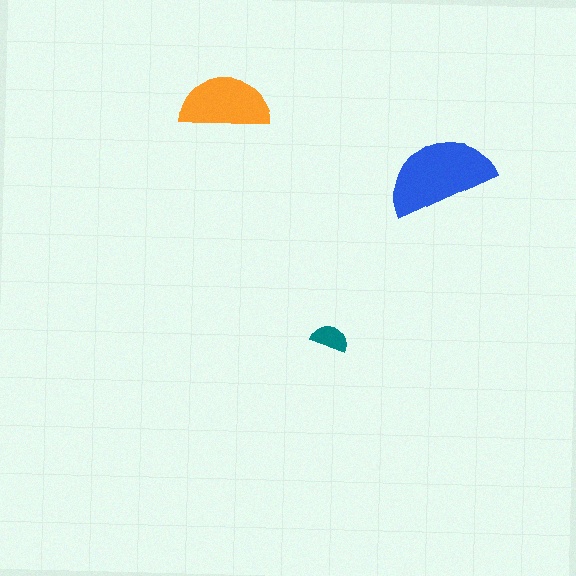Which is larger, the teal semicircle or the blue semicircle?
The blue one.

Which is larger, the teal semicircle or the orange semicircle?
The orange one.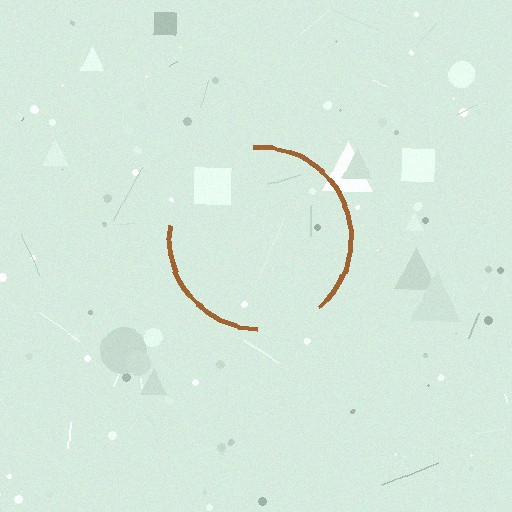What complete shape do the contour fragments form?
The contour fragments form a circle.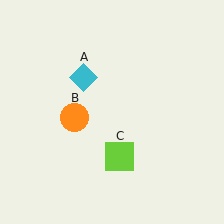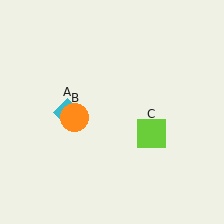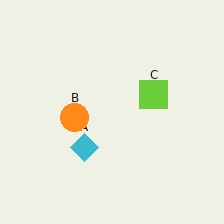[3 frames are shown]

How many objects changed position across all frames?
2 objects changed position: cyan diamond (object A), lime square (object C).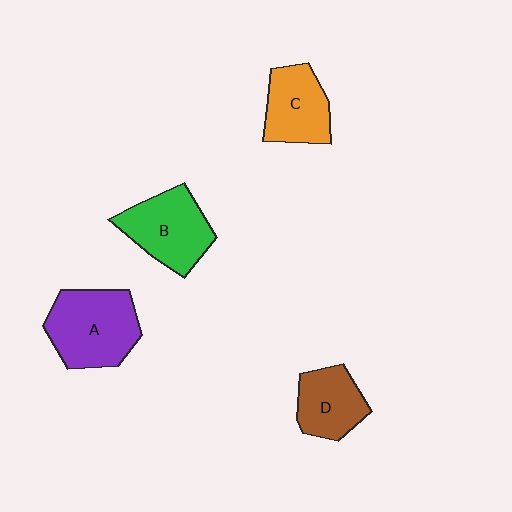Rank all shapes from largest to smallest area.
From largest to smallest: A (purple), B (green), C (orange), D (brown).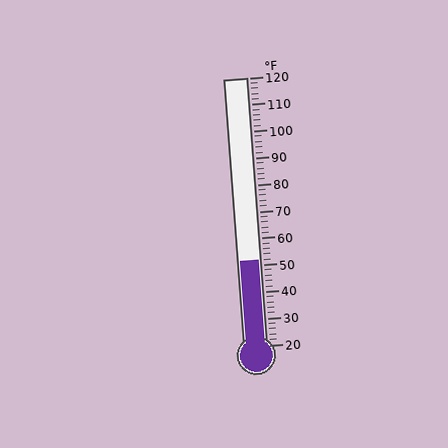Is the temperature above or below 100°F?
The temperature is below 100°F.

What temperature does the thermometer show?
The thermometer shows approximately 52°F.